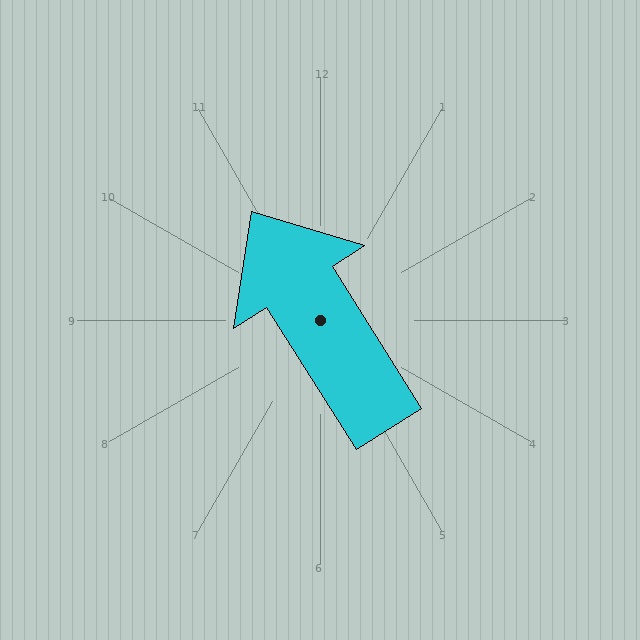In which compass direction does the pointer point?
Northwest.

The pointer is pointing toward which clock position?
Roughly 11 o'clock.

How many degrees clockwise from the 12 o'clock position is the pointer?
Approximately 328 degrees.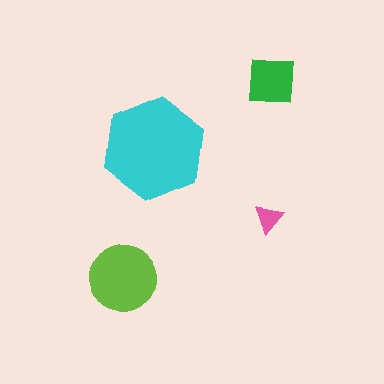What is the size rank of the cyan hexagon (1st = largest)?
1st.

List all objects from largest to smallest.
The cyan hexagon, the lime circle, the green square, the pink triangle.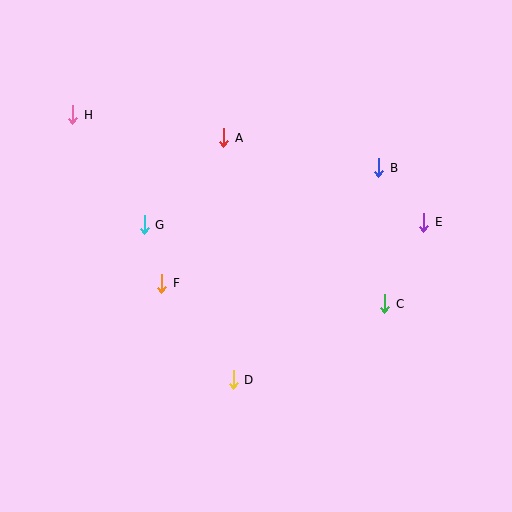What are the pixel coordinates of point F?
Point F is at (162, 284).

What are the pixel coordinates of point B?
Point B is at (379, 168).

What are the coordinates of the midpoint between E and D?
The midpoint between E and D is at (329, 301).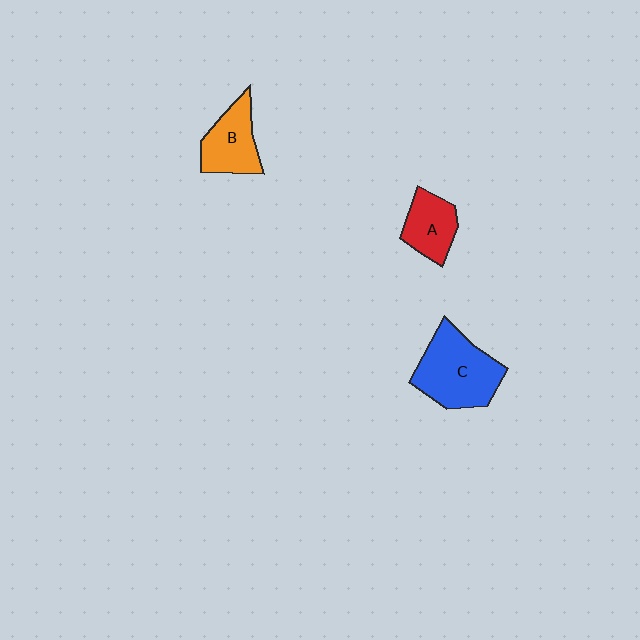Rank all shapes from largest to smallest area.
From largest to smallest: C (blue), B (orange), A (red).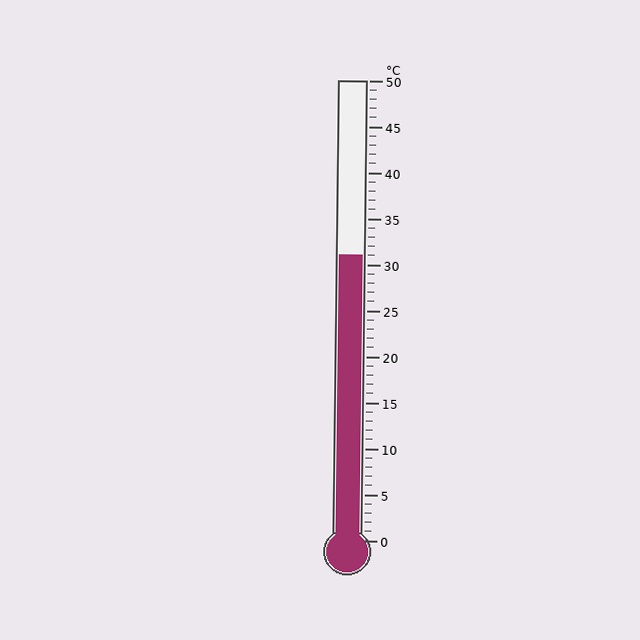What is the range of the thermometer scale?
The thermometer scale ranges from 0°C to 50°C.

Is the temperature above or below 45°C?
The temperature is below 45°C.